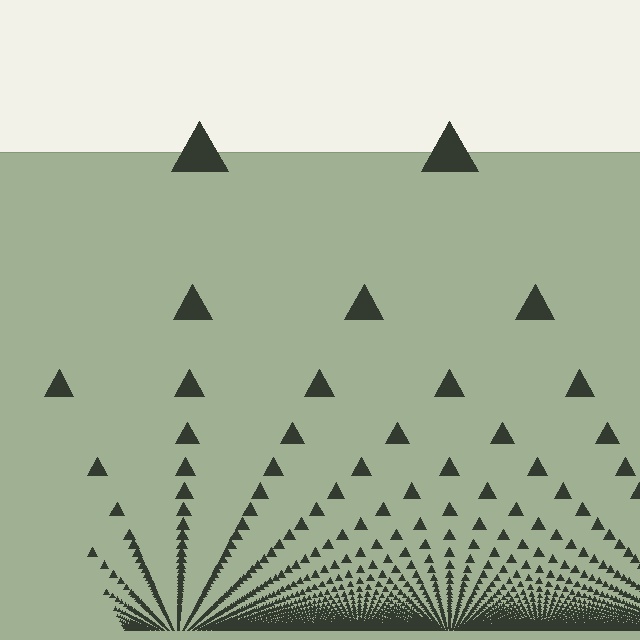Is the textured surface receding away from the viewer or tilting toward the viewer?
The surface appears to tilt toward the viewer. Texture elements get larger and sparser toward the top.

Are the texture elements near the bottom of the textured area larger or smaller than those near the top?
Smaller. The gradient is inverted — elements near the bottom are smaller and denser.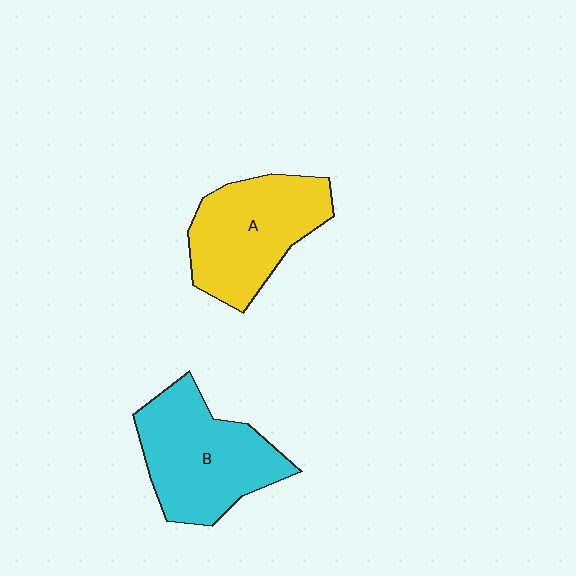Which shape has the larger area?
Shape B (cyan).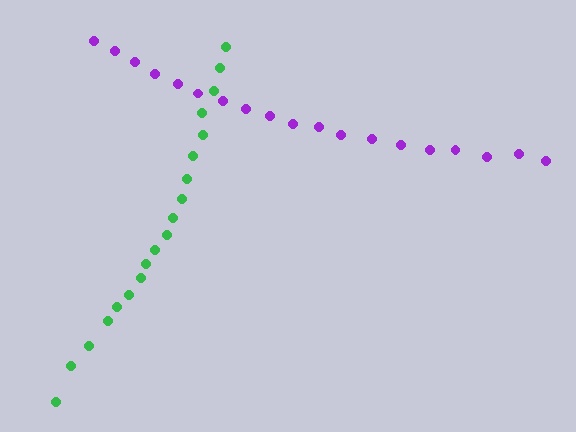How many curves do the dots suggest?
There are 2 distinct paths.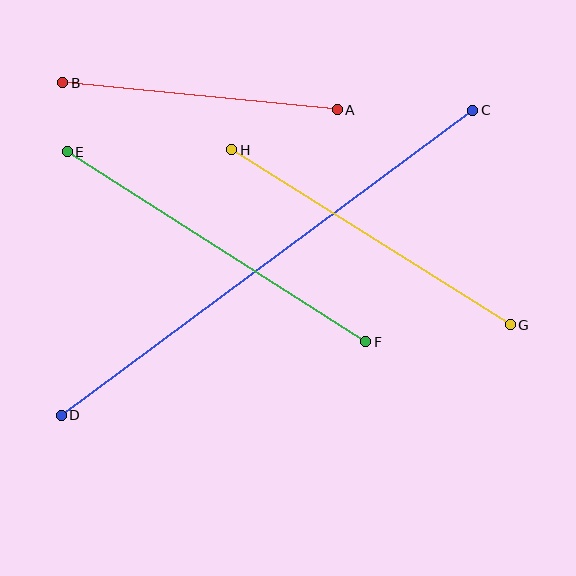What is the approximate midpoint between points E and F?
The midpoint is at approximately (216, 247) pixels.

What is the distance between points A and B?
The distance is approximately 276 pixels.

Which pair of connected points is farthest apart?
Points C and D are farthest apart.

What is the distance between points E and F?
The distance is approximately 353 pixels.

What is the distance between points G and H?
The distance is approximately 329 pixels.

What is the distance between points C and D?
The distance is approximately 512 pixels.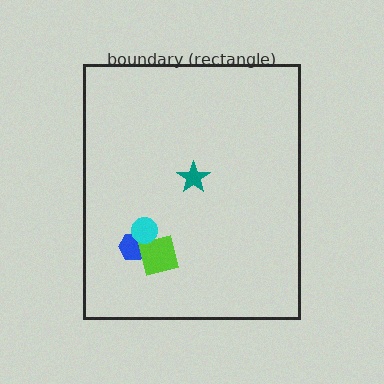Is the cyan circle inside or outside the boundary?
Inside.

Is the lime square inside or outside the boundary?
Inside.